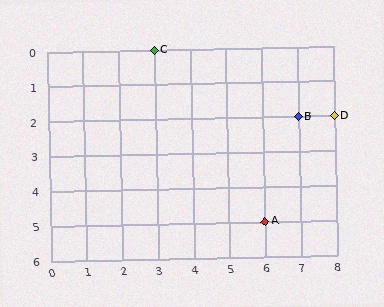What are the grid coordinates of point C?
Point C is at grid coordinates (3, 0).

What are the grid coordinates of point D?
Point D is at grid coordinates (8, 2).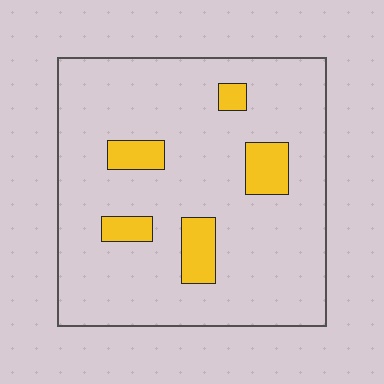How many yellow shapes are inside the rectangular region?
5.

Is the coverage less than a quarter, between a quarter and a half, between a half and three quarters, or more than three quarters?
Less than a quarter.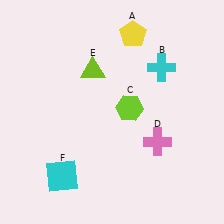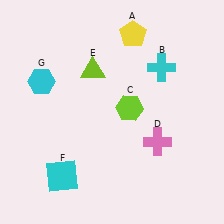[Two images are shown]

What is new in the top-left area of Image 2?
A cyan hexagon (G) was added in the top-left area of Image 2.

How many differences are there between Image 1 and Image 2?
There is 1 difference between the two images.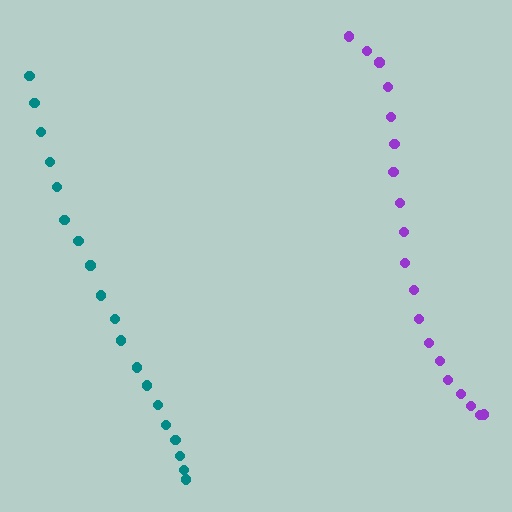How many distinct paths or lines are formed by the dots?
There are 2 distinct paths.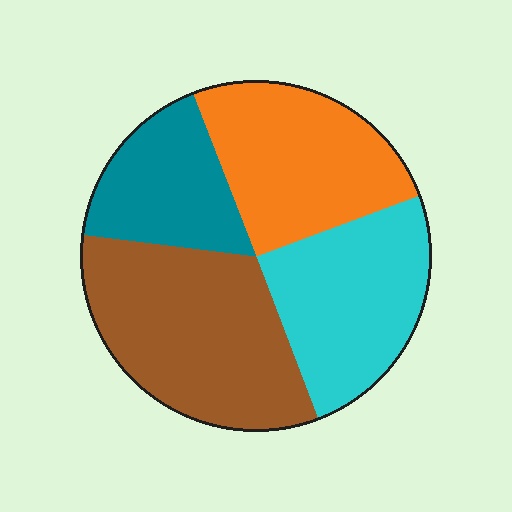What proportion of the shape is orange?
Orange takes up about one quarter (1/4) of the shape.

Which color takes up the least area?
Teal, at roughly 15%.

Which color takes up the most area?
Brown, at roughly 35%.